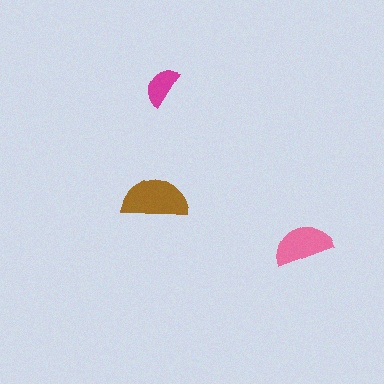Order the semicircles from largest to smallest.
the brown one, the pink one, the magenta one.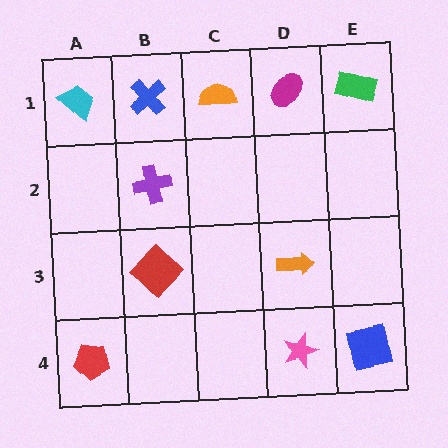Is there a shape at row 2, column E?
No, that cell is empty.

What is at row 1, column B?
A blue cross.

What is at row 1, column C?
An orange semicircle.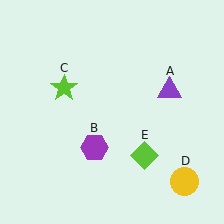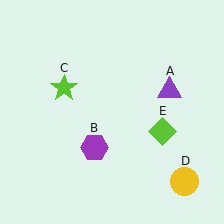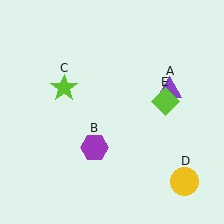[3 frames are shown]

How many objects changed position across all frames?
1 object changed position: lime diamond (object E).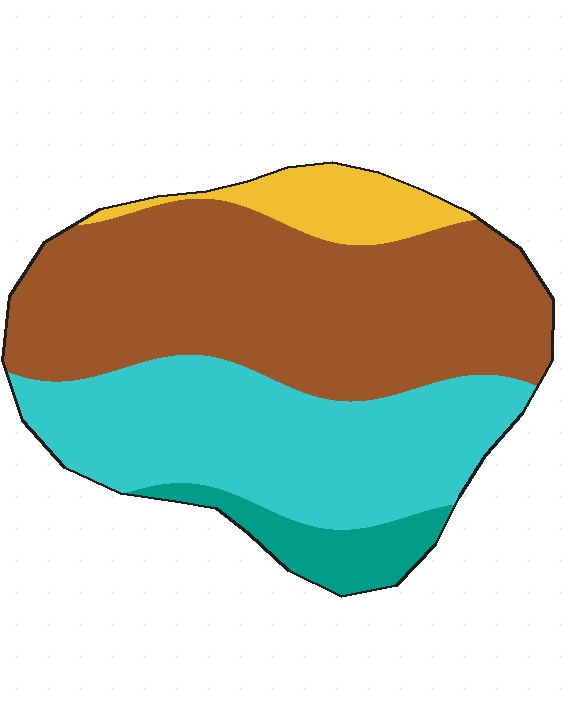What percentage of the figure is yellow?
Yellow covers 8% of the figure.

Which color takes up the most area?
Brown, at roughly 50%.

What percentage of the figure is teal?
Teal takes up less than a sixth of the figure.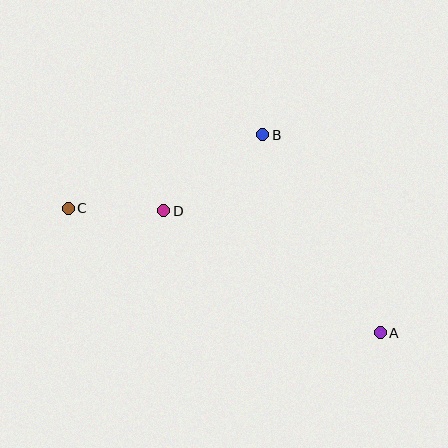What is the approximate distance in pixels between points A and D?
The distance between A and D is approximately 249 pixels.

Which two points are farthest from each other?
Points A and C are farthest from each other.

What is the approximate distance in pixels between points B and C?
The distance between B and C is approximately 208 pixels.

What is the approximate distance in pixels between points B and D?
The distance between B and D is approximately 125 pixels.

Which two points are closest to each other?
Points C and D are closest to each other.